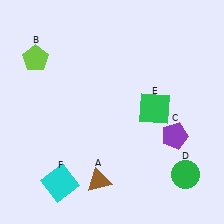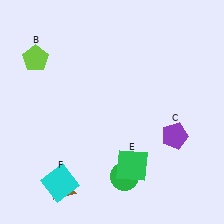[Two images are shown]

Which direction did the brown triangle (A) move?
The brown triangle (A) moved left.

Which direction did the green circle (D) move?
The green circle (D) moved left.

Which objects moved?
The objects that moved are: the brown triangle (A), the green circle (D), the green square (E).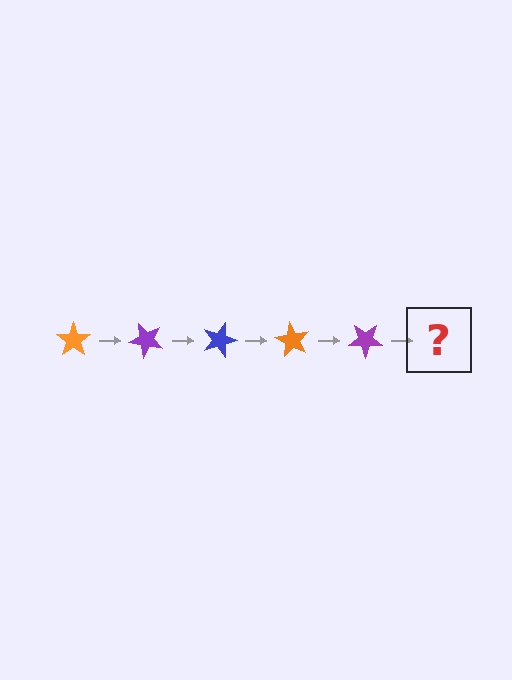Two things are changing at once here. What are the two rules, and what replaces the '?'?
The two rules are that it rotates 45 degrees each step and the color cycles through orange, purple, and blue. The '?' should be a blue star, rotated 225 degrees from the start.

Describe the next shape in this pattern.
It should be a blue star, rotated 225 degrees from the start.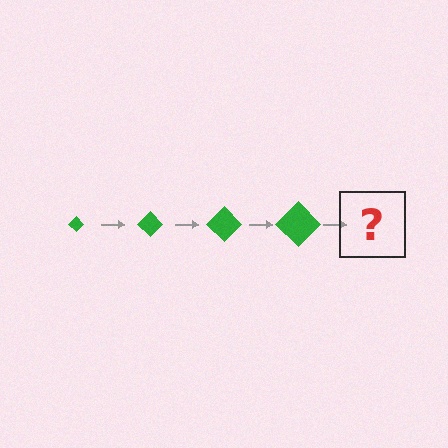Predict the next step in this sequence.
The next step is a green diamond, larger than the previous one.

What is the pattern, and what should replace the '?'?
The pattern is that the diamond gets progressively larger each step. The '?' should be a green diamond, larger than the previous one.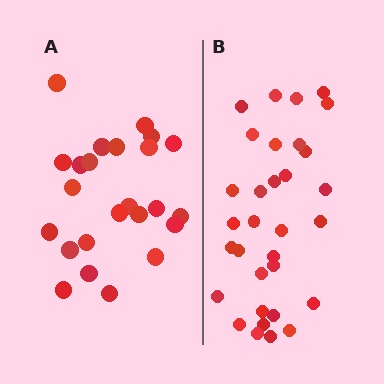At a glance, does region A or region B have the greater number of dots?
Region B (the right region) has more dots.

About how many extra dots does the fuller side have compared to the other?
Region B has roughly 8 or so more dots than region A.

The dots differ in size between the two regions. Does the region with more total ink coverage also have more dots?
No. Region A has more total ink coverage because its dots are larger, but region B actually contains more individual dots. Total area can be misleading — the number of items is what matters here.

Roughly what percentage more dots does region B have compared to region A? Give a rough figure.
About 35% more.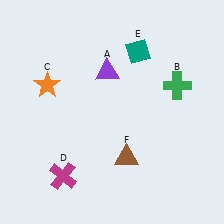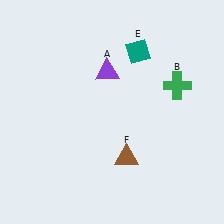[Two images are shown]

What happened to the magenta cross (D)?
The magenta cross (D) was removed in Image 2. It was in the bottom-left area of Image 1.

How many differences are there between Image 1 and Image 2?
There are 2 differences between the two images.